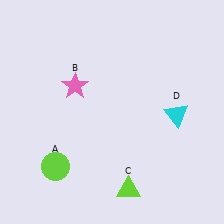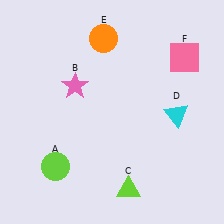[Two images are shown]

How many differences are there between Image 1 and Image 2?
There are 2 differences between the two images.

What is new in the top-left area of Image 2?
An orange circle (E) was added in the top-left area of Image 2.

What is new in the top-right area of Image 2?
A pink square (F) was added in the top-right area of Image 2.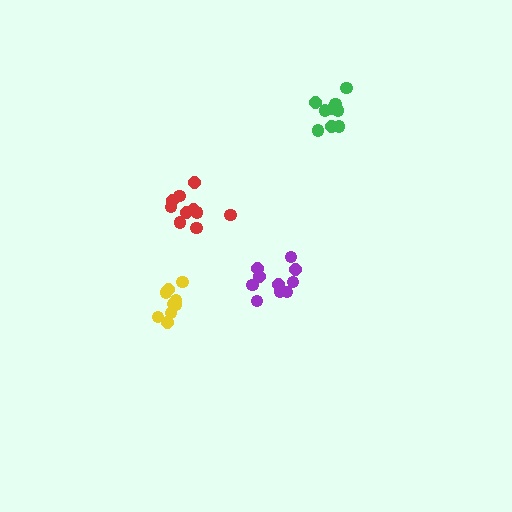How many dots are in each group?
Group 1: 10 dots, Group 2: 10 dots, Group 3: 9 dots, Group 4: 9 dots (38 total).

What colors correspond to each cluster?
The clusters are colored: purple, red, yellow, green.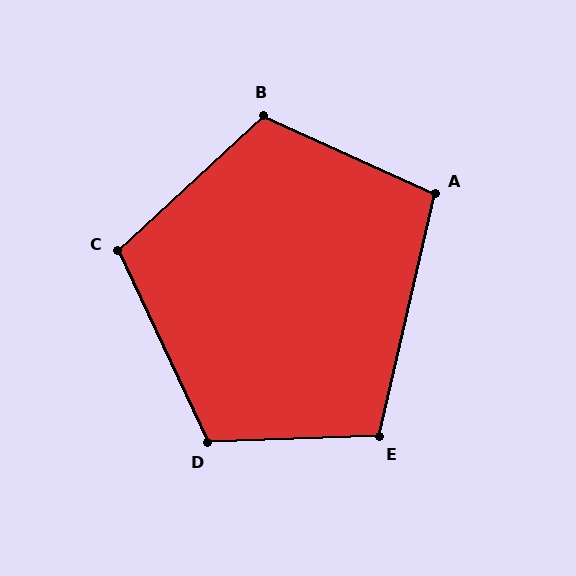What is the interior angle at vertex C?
Approximately 108 degrees (obtuse).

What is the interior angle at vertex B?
Approximately 113 degrees (obtuse).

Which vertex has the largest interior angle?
D, at approximately 113 degrees.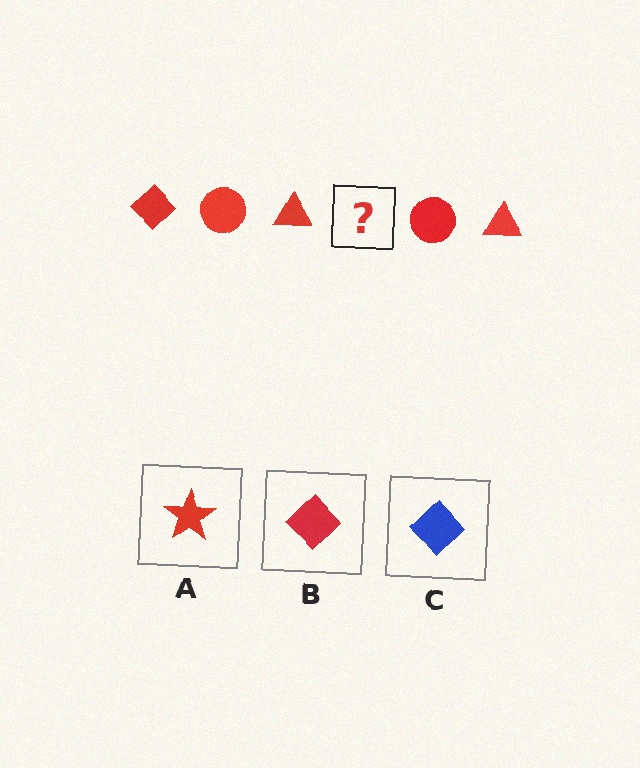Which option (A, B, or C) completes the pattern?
B.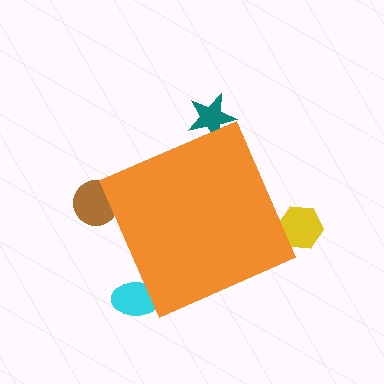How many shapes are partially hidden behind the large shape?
4 shapes are partially hidden.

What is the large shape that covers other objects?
An orange diamond.